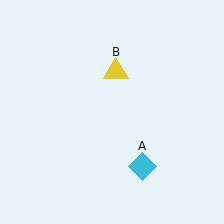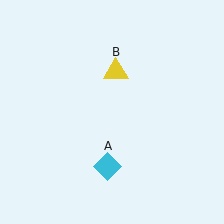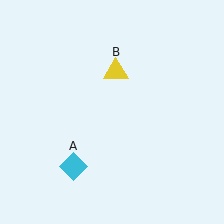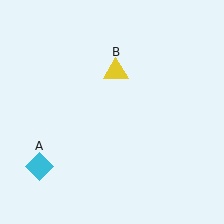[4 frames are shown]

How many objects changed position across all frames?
1 object changed position: cyan diamond (object A).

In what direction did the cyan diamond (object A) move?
The cyan diamond (object A) moved left.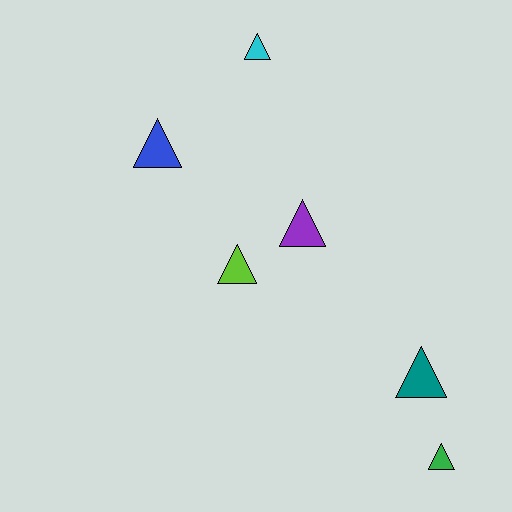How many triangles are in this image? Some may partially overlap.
There are 6 triangles.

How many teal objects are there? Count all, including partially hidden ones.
There is 1 teal object.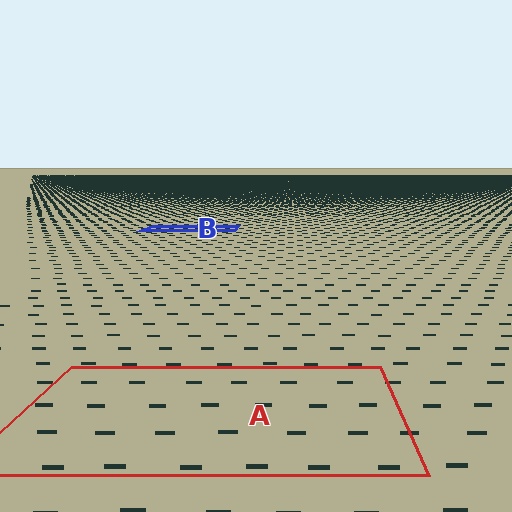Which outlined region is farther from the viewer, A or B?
Region B is farther from the viewer — the texture elements inside it appear smaller and more densely packed.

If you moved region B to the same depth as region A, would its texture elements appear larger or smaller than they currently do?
They would appear larger. At a closer depth, the same texture elements are projected at a bigger on-screen size.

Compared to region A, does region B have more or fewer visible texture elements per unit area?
Region B has more texture elements per unit area — they are packed more densely because it is farther away.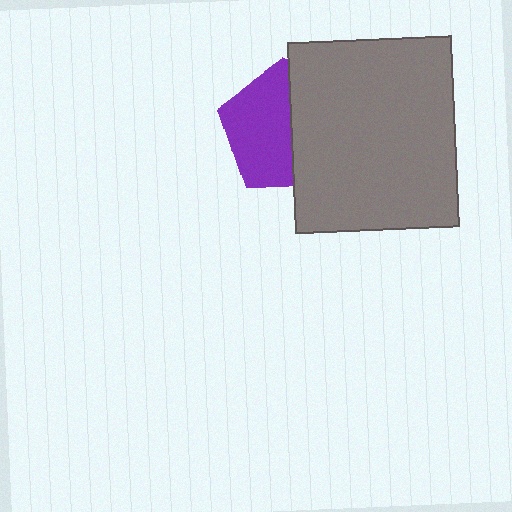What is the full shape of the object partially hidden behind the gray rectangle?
The partially hidden object is a purple pentagon.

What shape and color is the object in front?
The object in front is a gray rectangle.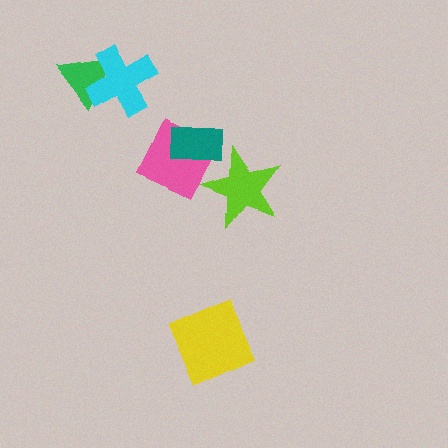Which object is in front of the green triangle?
The cyan cross is in front of the green triangle.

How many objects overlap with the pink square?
1 object overlaps with the pink square.